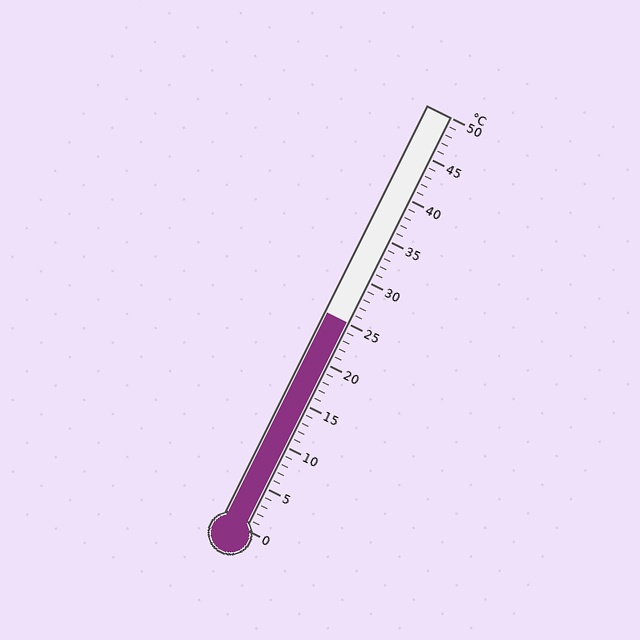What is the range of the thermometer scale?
The thermometer scale ranges from 0°C to 50°C.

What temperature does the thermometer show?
The thermometer shows approximately 25°C.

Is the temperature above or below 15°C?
The temperature is above 15°C.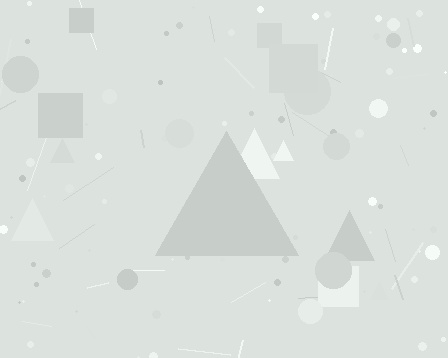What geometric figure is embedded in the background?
A triangle is embedded in the background.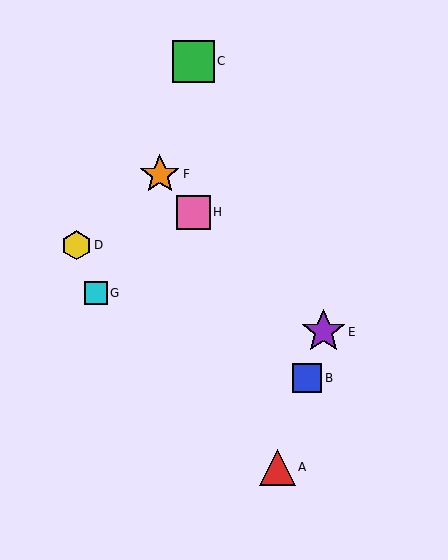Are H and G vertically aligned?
No, H is at x≈193 and G is at x≈96.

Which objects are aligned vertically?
Objects C, H are aligned vertically.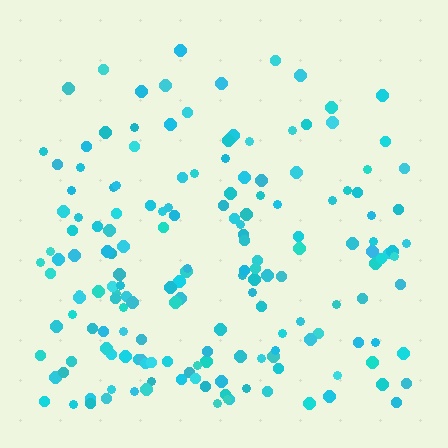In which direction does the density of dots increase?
From top to bottom, with the bottom side densest.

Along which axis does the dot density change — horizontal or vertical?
Vertical.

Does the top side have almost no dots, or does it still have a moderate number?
Still a moderate number, just noticeably fewer than the bottom.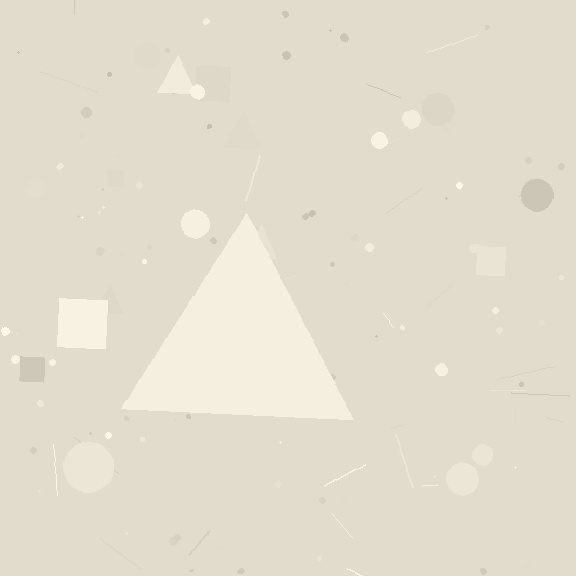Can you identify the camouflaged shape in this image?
The camouflaged shape is a triangle.